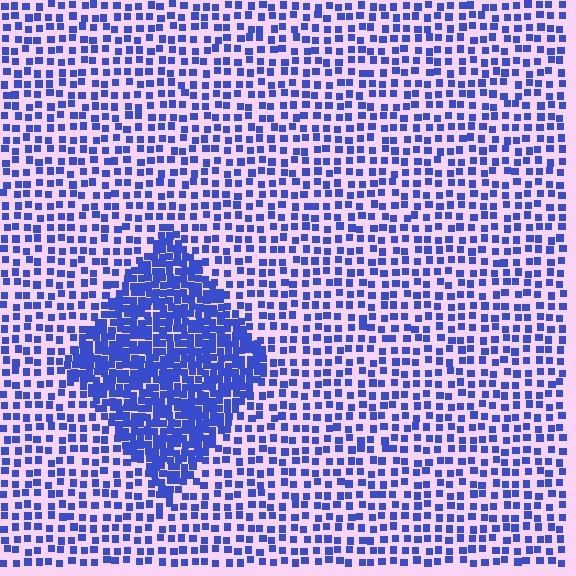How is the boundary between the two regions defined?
The boundary is defined by a change in element density (approximately 2.4x ratio). All elements are the same color, size, and shape.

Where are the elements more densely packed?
The elements are more densely packed inside the diamond boundary.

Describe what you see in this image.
The image contains small blue elements arranged at two different densities. A diamond-shaped region is visible where the elements are more densely packed than the surrounding area.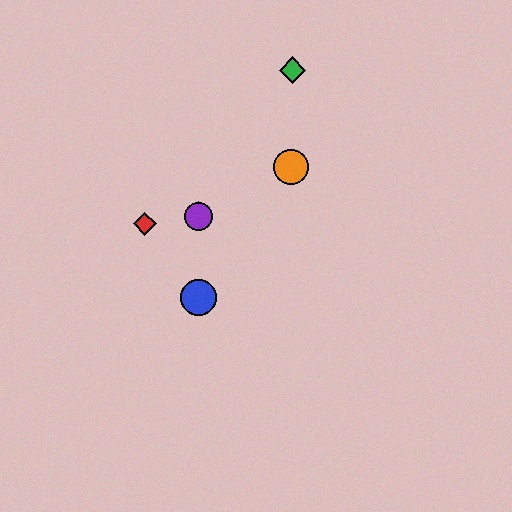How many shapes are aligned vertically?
3 shapes (the blue circle, the yellow diamond, the purple circle) are aligned vertically.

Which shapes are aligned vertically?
The blue circle, the yellow diamond, the purple circle are aligned vertically.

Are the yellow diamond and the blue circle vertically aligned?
Yes, both are at x≈198.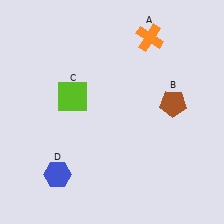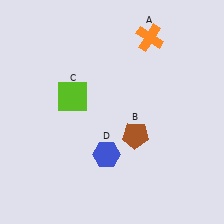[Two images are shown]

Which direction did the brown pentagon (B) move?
The brown pentagon (B) moved left.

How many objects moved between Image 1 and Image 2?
2 objects moved between the two images.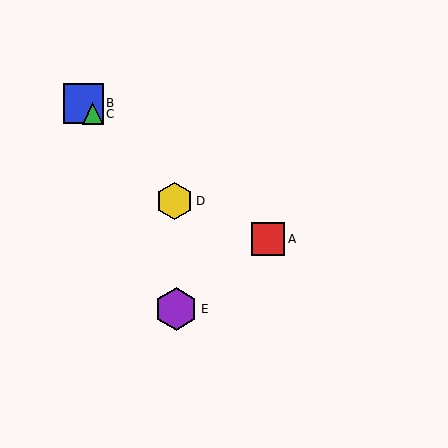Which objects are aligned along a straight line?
Objects B, C, D are aligned along a straight line.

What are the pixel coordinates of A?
Object A is at (268, 239).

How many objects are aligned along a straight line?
3 objects (B, C, D) are aligned along a straight line.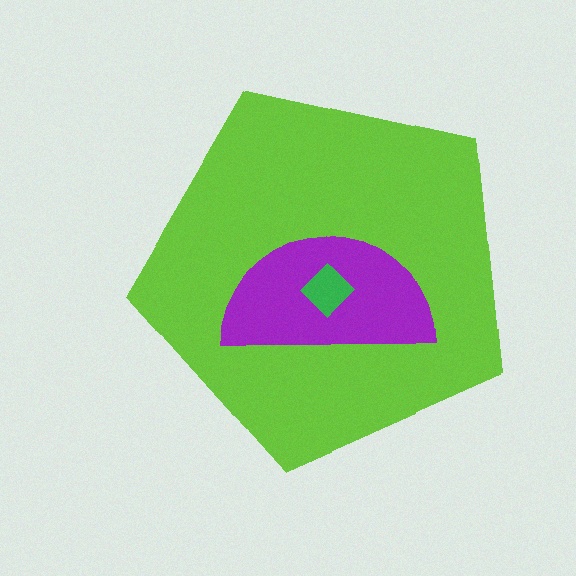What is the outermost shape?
The lime pentagon.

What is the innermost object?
The green diamond.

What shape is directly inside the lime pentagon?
The purple semicircle.